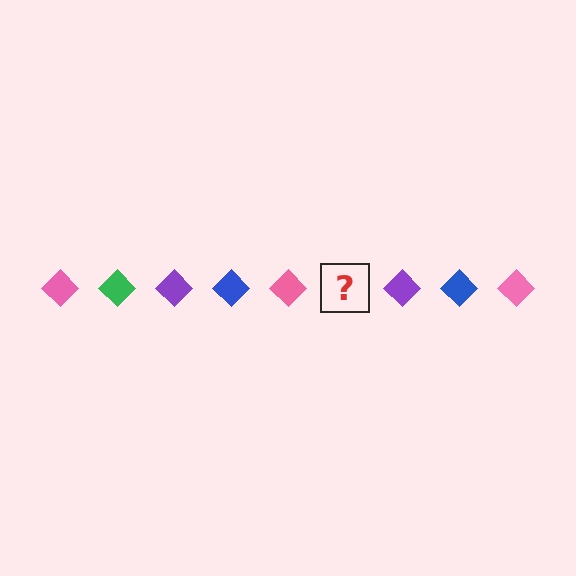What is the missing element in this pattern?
The missing element is a green diamond.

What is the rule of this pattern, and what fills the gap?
The rule is that the pattern cycles through pink, green, purple, blue diamonds. The gap should be filled with a green diamond.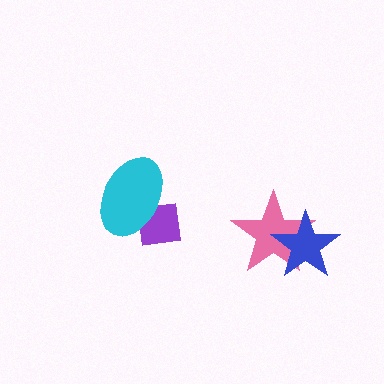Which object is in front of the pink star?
The blue star is in front of the pink star.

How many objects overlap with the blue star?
1 object overlaps with the blue star.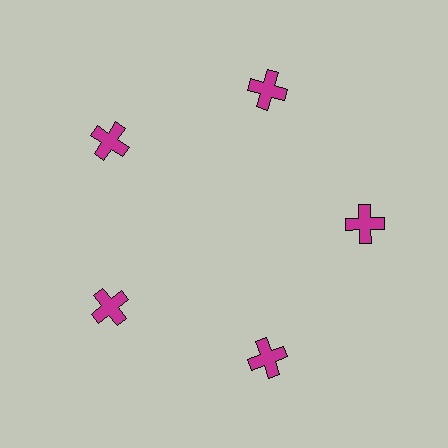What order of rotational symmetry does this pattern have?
This pattern has 5-fold rotational symmetry.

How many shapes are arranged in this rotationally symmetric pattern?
There are 5 shapes, arranged in 5 groups of 1.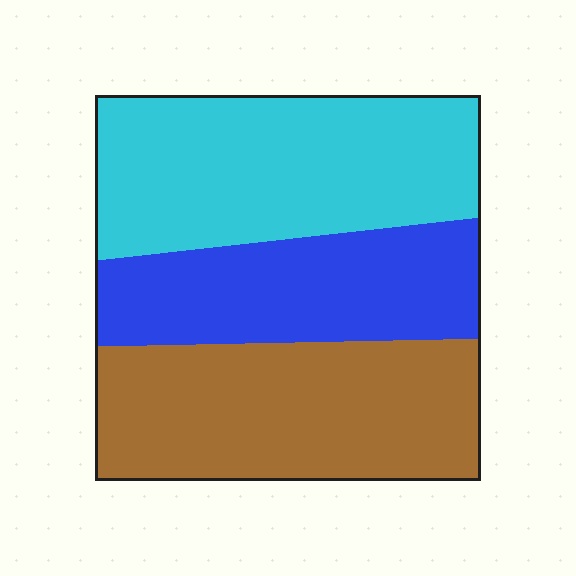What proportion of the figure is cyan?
Cyan takes up about three eighths (3/8) of the figure.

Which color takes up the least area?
Blue, at roughly 25%.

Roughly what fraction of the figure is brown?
Brown covers roughly 35% of the figure.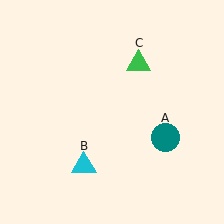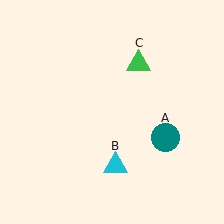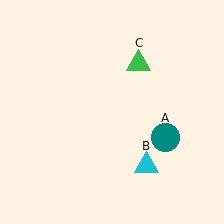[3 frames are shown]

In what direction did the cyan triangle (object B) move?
The cyan triangle (object B) moved right.